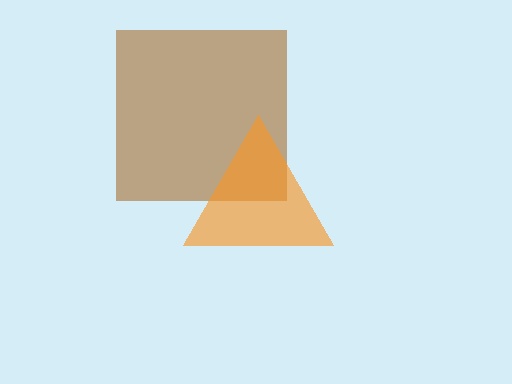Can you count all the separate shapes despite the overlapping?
Yes, there are 2 separate shapes.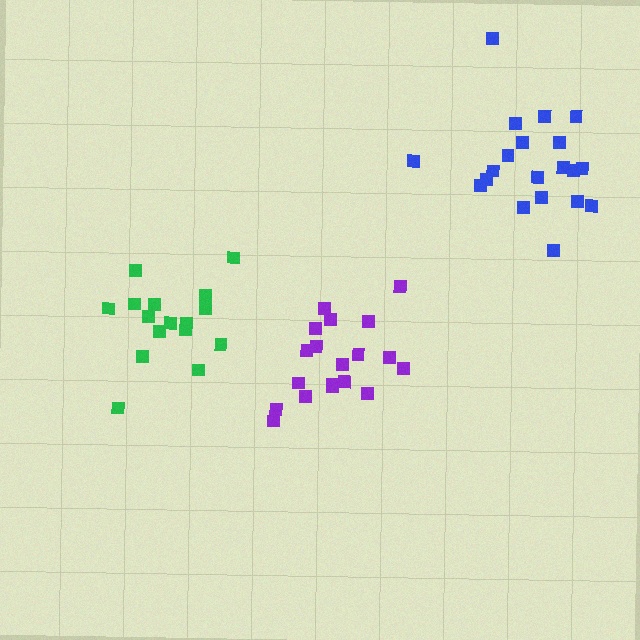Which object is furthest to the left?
The green cluster is leftmost.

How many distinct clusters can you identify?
There are 3 distinct clusters.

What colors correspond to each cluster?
The clusters are colored: purple, blue, green.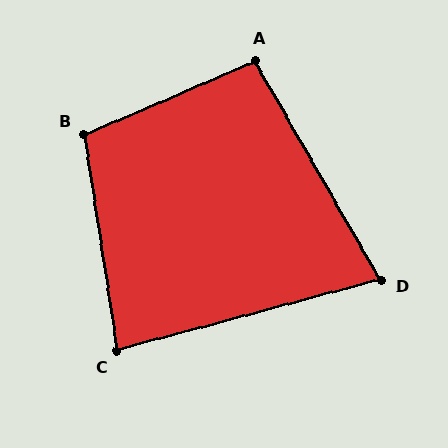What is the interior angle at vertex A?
Approximately 96 degrees (obtuse).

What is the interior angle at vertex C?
Approximately 84 degrees (acute).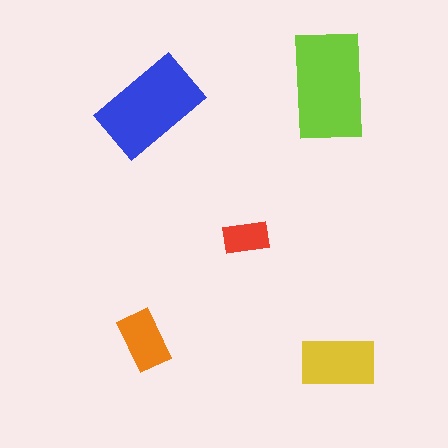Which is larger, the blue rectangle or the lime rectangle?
The lime one.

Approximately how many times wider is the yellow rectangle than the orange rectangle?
About 1.5 times wider.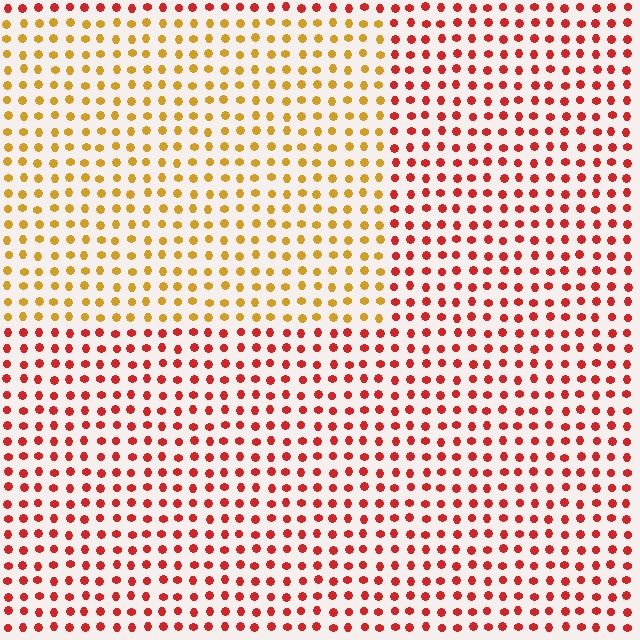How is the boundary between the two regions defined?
The boundary is defined purely by a slight shift in hue (about 44 degrees). Spacing, size, and orientation are identical on both sides.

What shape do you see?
I see a rectangle.